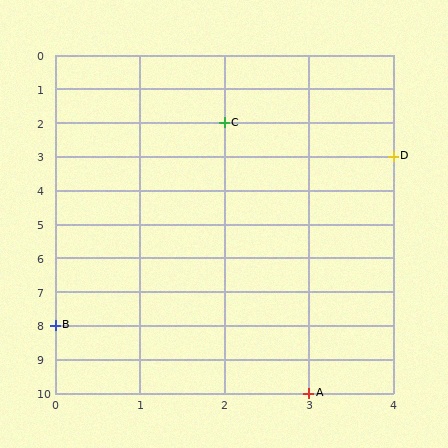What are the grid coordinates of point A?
Point A is at grid coordinates (3, 10).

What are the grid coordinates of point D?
Point D is at grid coordinates (4, 3).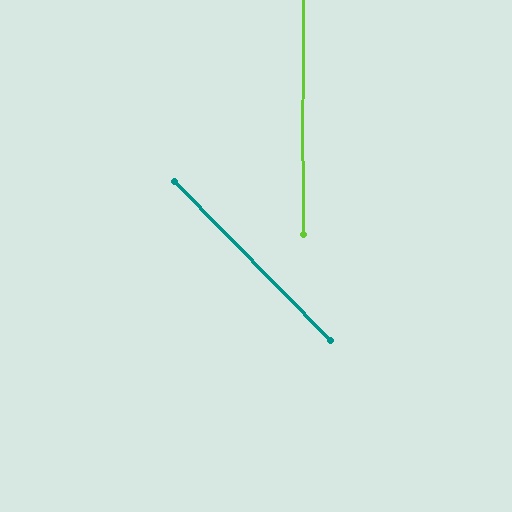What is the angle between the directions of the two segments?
Approximately 45 degrees.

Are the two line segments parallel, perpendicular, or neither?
Neither parallel nor perpendicular — they differ by about 45°.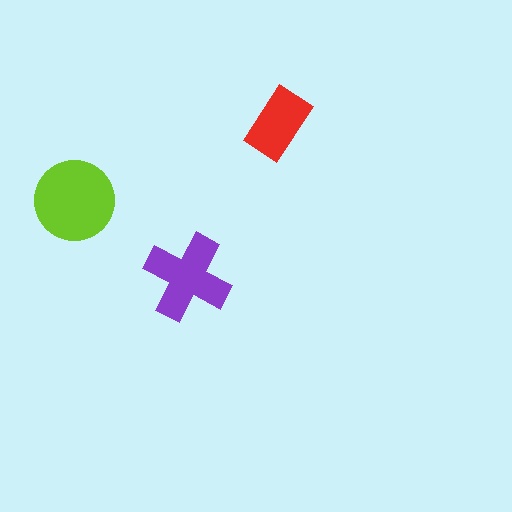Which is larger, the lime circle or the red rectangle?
The lime circle.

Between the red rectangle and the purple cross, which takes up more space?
The purple cross.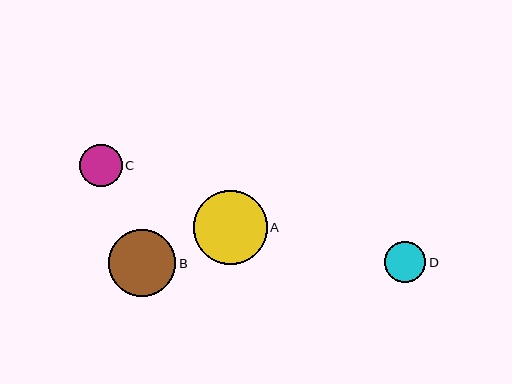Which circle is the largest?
Circle A is the largest with a size of approximately 74 pixels.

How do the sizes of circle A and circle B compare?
Circle A and circle B are approximately the same size.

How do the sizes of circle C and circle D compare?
Circle C and circle D are approximately the same size.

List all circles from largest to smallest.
From largest to smallest: A, B, C, D.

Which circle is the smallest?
Circle D is the smallest with a size of approximately 41 pixels.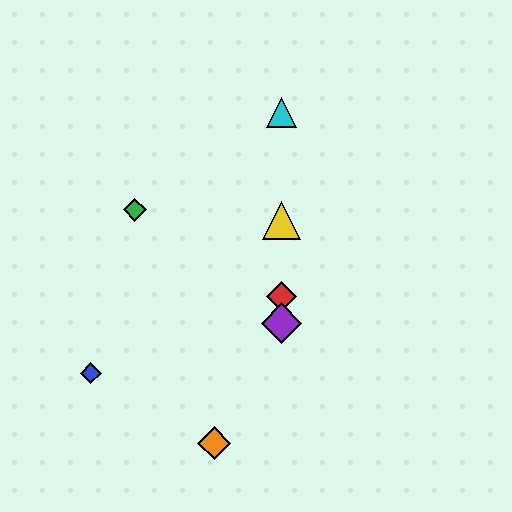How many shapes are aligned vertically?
4 shapes (the red diamond, the yellow triangle, the purple diamond, the cyan triangle) are aligned vertically.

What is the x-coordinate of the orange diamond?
The orange diamond is at x≈214.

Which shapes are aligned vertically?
The red diamond, the yellow triangle, the purple diamond, the cyan triangle are aligned vertically.